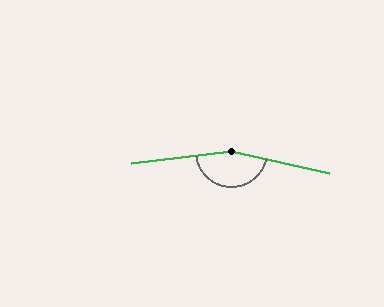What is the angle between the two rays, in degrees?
Approximately 160 degrees.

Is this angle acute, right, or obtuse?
It is obtuse.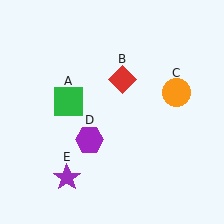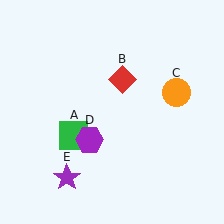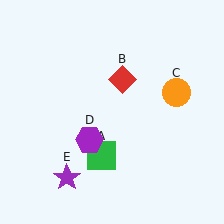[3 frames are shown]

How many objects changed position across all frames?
1 object changed position: green square (object A).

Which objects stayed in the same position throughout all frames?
Red diamond (object B) and orange circle (object C) and purple hexagon (object D) and purple star (object E) remained stationary.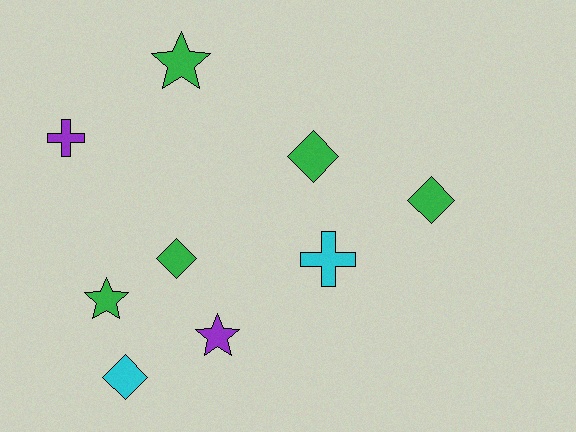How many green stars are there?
There are 2 green stars.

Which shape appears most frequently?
Diamond, with 4 objects.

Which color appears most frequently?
Green, with 5 objects.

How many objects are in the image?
There are 9 objects.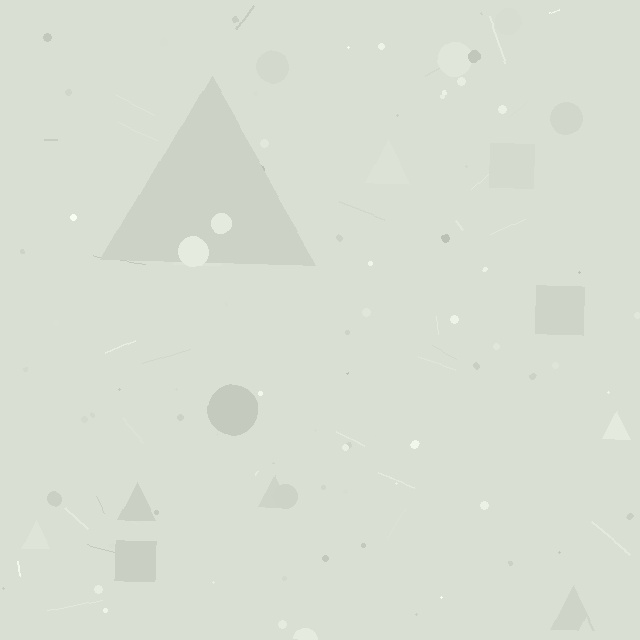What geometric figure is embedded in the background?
A triangle is embedded in the background.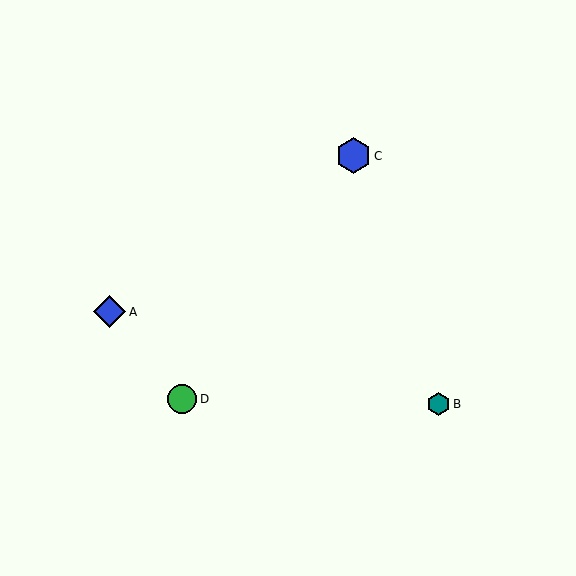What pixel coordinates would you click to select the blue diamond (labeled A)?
Click at (110, 312) to select the blue diamond A.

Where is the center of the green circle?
The center of the green circle is at (182, 399).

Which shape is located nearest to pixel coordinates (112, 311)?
The blue diamond (labeled A) at (110, 312) is nearest to that location.